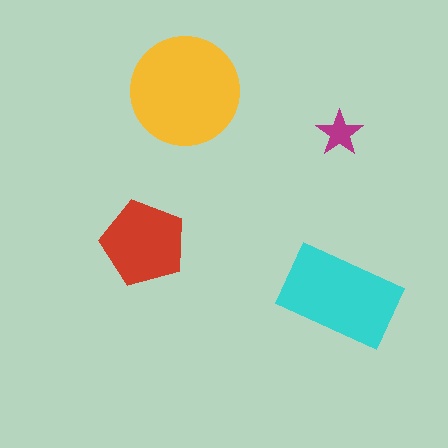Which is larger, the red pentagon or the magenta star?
The red pentagon.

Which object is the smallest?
The magenta star.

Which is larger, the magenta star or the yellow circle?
The yellow circle.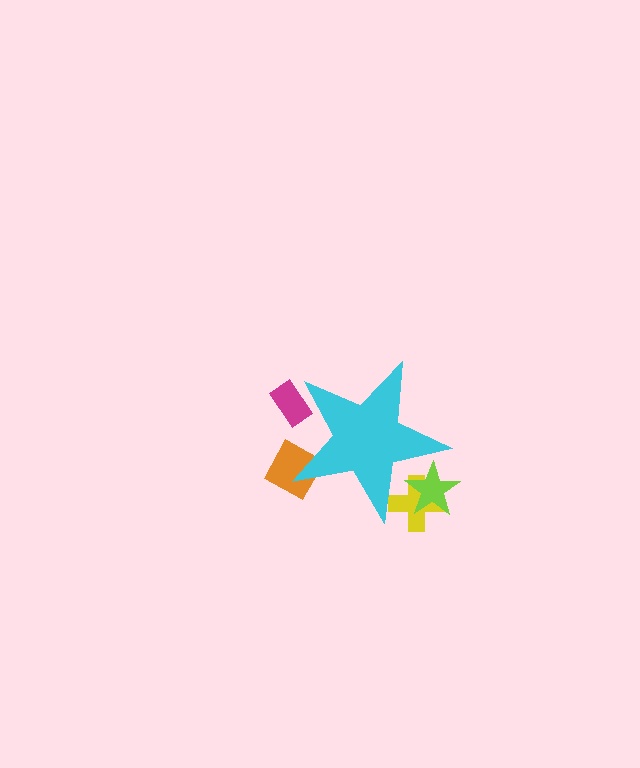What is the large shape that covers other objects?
A cyan star.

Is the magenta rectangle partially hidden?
Yes, the magenta rectangle is partially hidden behind the cyan star.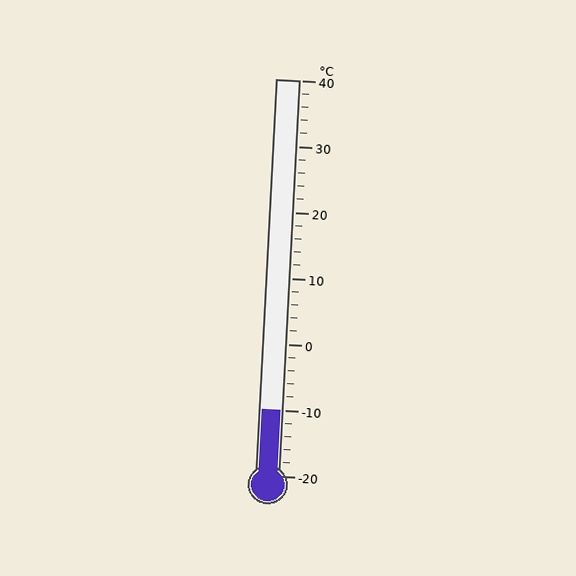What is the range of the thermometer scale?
The thermometer scale ranges from -20°C to 40°C.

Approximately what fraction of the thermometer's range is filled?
The thermometer is filled to approximately 15% of its range.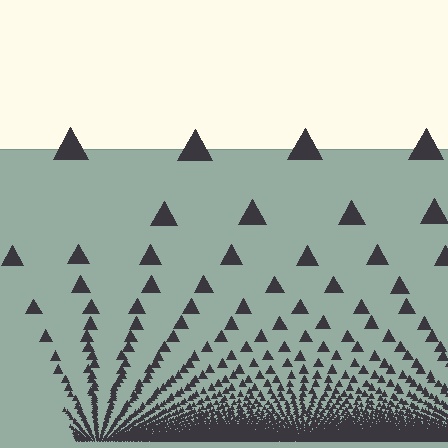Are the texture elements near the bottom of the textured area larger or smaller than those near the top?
Smaller. The gradient is inverted — elements near the bottom are smaller and denser.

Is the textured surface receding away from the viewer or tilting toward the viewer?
The surface appears to tilt toward the viewer. Texture elements get larger and sparser toward the top.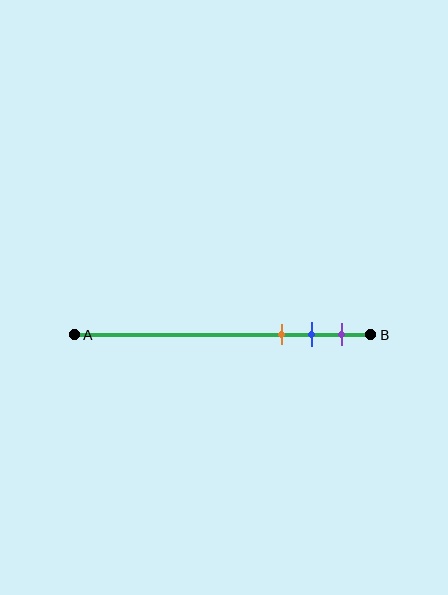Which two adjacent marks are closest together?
The blue and purple marks are the closest adjacent pair.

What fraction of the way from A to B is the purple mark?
The purple mark is approximately 90% (0.9) of the way from A to B.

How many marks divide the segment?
There are 3 marks dividing the segment.